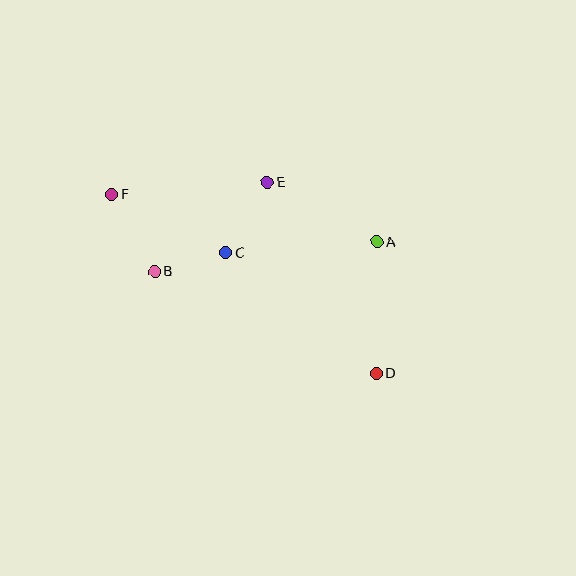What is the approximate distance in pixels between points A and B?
The distance between A and B is approximately 224 pixels.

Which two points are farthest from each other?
Points D and F are farthest from each other.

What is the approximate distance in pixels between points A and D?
The distance between A and D is approximately 132 pixels.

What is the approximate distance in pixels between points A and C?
The distance between A and C is approximately 152 pixels.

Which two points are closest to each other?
Points B and C are closest to each other.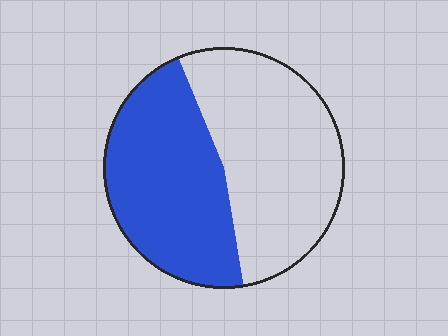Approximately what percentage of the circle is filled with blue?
Approximately 45%.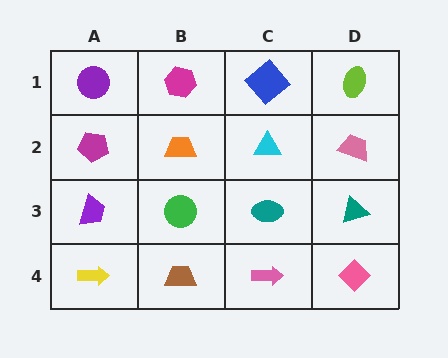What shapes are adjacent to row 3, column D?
A pink trapezoid (row 2, column D), a pink diamond (row 4, column D), a teal ellipse (row 3, column C).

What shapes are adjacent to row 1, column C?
A cyan triangle (row 2, column C), a magenta hexagon (row 1, column B), a lime ellipse (row 1, column D).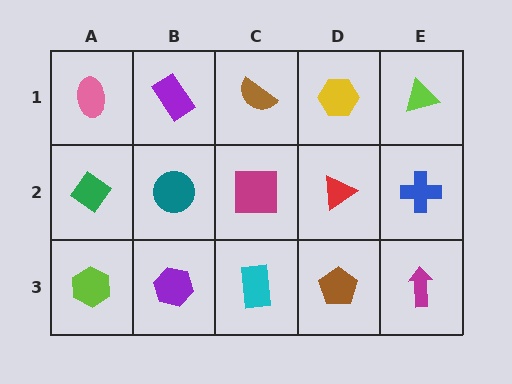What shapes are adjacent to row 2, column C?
A brown semicircle (row 1, column C), a cyan rectangle (row 3, column C), a teal circle (row 2, column B), a red triangle (row 2, column D).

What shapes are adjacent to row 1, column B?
A teal circle (row 2, column B), a pink ellipse (row 1, column A), a brown semicircle (row 1, column C).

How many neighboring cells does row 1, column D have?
3.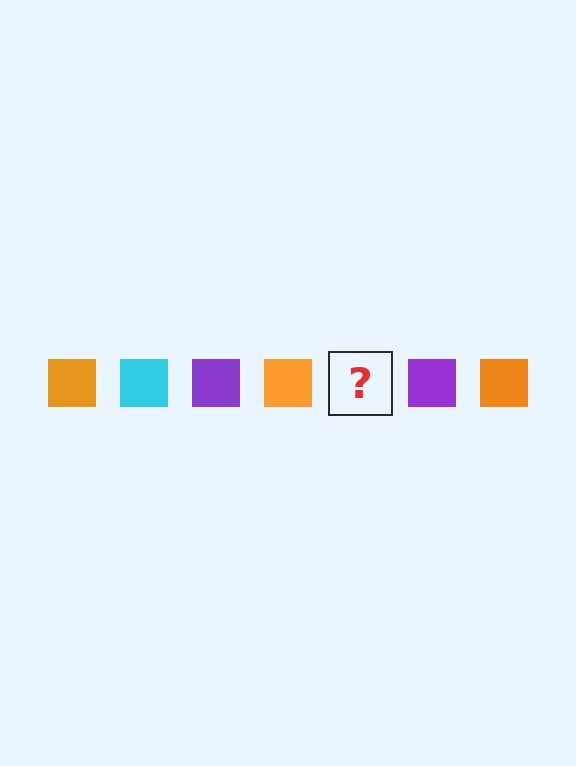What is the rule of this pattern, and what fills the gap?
The rule is that the pattern cycles through orange, cyan, purple squares. The gap should be filled with a cyan square.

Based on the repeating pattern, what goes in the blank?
The blank should be a cyan square.